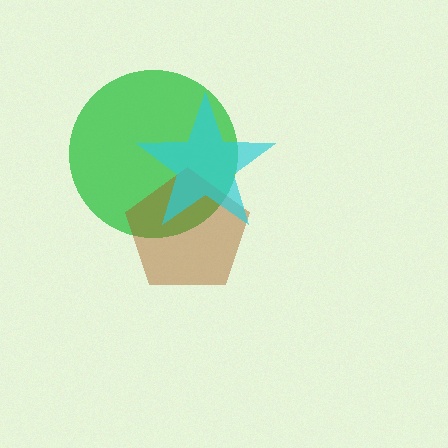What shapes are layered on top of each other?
The layered shapes are: a green circle, a brown pentagon, a cyan star.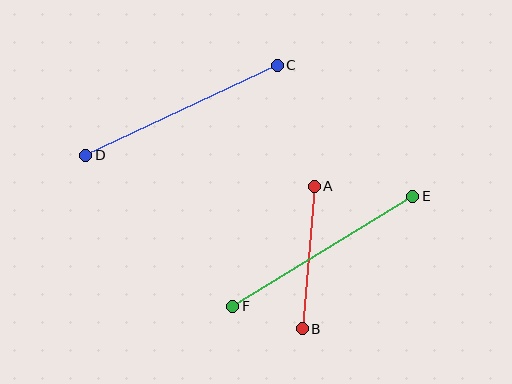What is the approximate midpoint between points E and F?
The midpoint is at approximately (323, 251) pixels.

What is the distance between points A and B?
The distance is approximately 143 pixels.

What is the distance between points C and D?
The distance is approximately 212 pixels.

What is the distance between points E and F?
The distance is approximately 211 pixels.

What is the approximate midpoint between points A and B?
The midpoint is at approximately (308, 258) pixels.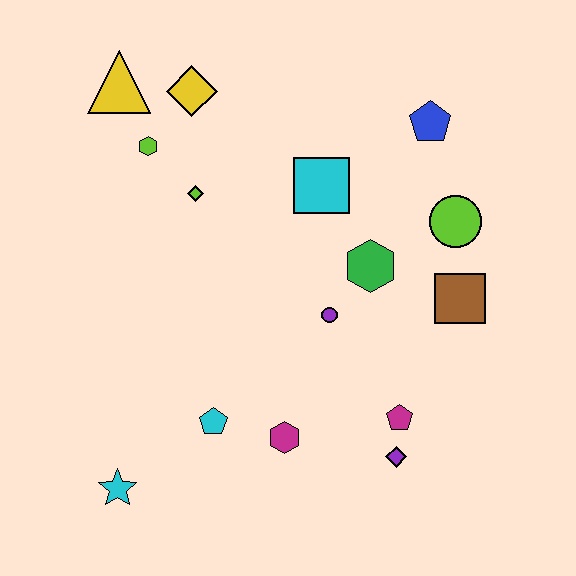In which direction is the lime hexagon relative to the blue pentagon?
The lime hexagon is to the left of the blue pentagon.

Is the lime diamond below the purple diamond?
No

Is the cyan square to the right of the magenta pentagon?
No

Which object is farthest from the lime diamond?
The purple diamond is farthest from the lime diamond.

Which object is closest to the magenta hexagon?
The cyan pentagon is closest to the magenta hexagon.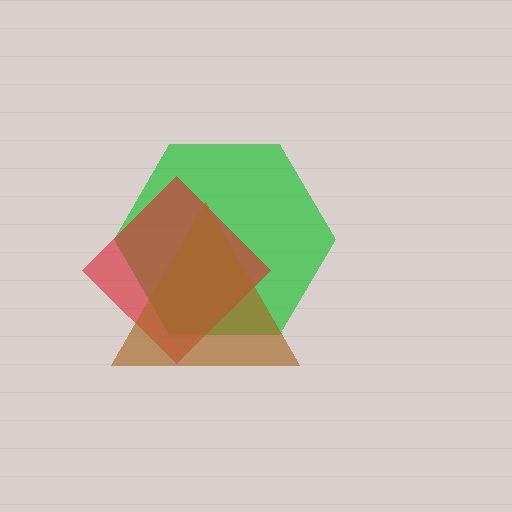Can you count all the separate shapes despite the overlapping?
Yes, there are 3 separate shapes.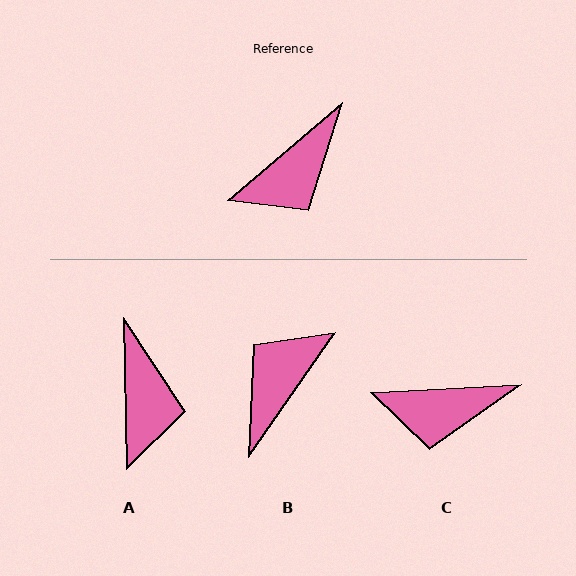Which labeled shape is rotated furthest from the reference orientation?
B, about 165 degrees away.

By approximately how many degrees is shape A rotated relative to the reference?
Approximately 51 degrees counter-clockwise.